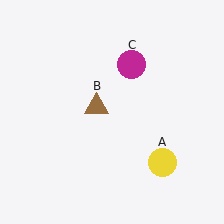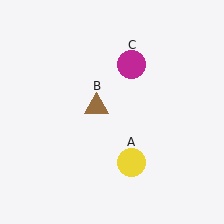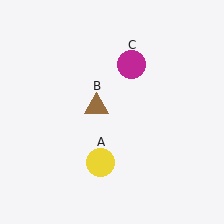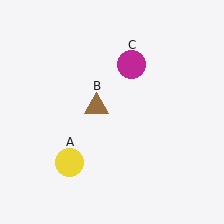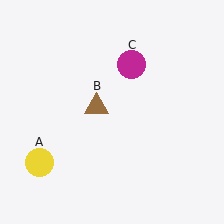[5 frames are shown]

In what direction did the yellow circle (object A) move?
The yellow circle (object A) moved left.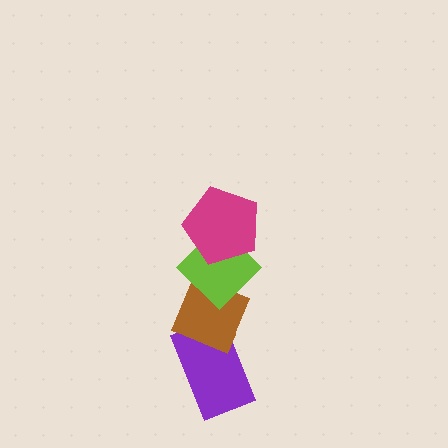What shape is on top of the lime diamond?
The magenta pentagon is on top of the lime diamond.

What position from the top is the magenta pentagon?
The magenta pentagon is 1st from the top.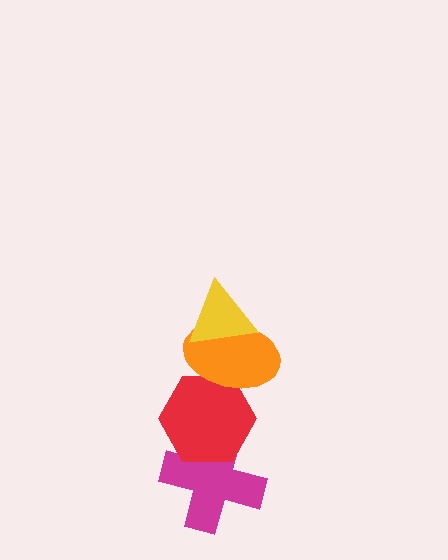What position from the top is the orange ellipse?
The orange ellipse is 2nd from the top.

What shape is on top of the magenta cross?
The red hexagon is on top of the magenta cross.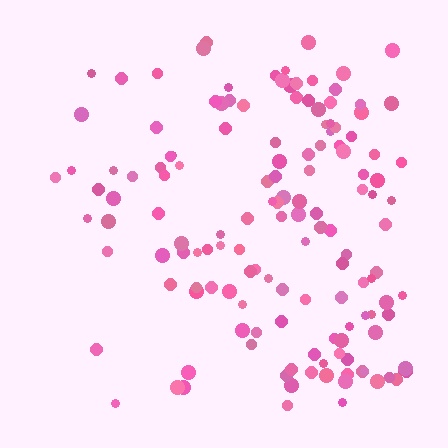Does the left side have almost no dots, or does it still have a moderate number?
Still a moderate number, just noticeably fewer than the right.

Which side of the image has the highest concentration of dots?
The right.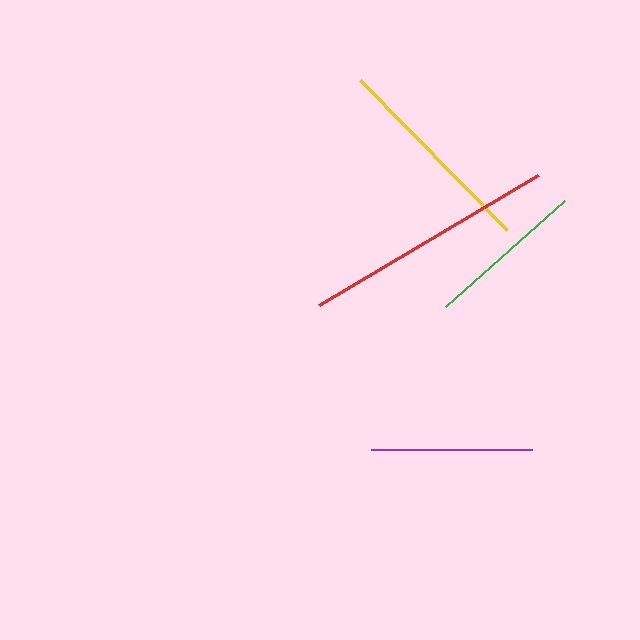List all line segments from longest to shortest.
From longest to shortest: red, yellow, purple, green.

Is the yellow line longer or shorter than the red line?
The red line is longer than the yellow line.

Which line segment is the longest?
The red line is the longest at approximately 255 pixels.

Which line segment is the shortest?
The green line is the shortest at approximately 159 pixels.